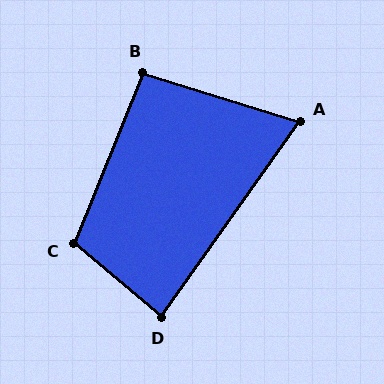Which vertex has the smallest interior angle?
A, at approximately 72 degrees.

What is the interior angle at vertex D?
Approximately 85 degrees (approximately right).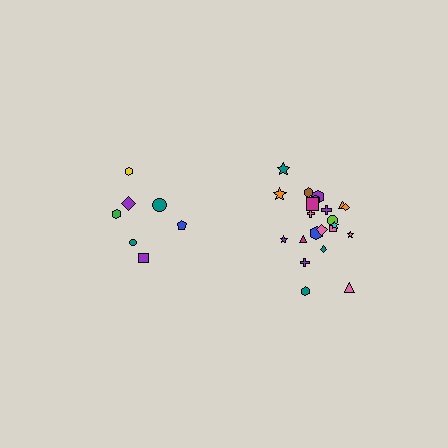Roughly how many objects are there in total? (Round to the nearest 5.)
Roughly 30 objects in total.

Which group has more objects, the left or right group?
The right group.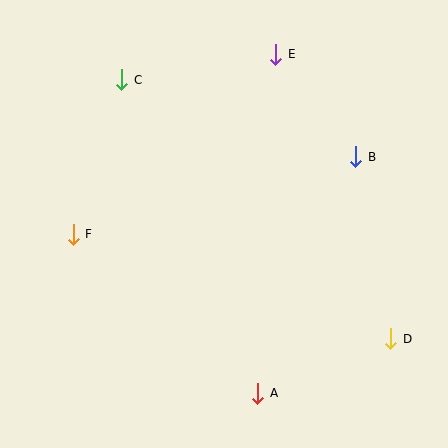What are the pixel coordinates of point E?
Point E is at (276, 54).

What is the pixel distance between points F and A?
The distance between F and A is 244 pixels.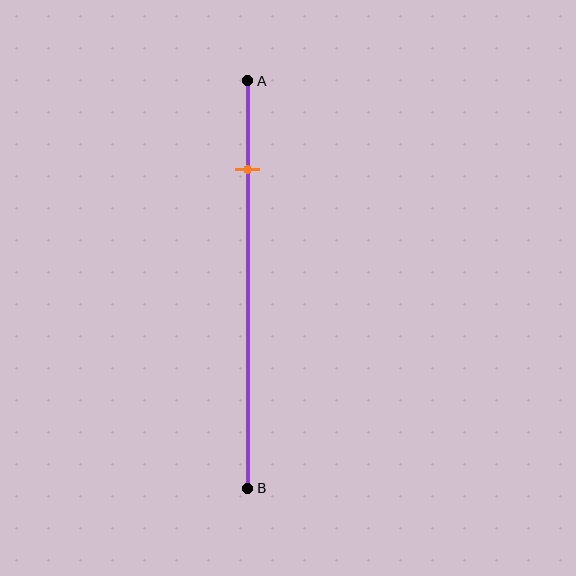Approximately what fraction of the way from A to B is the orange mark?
The orange mark is approximately 20% of the way from A to B.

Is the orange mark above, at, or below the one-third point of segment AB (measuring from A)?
The orange mark is above the one-third point of segment AB.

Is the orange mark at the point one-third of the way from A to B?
No, the mark is at about 20% from A, not at the 33% one-third point.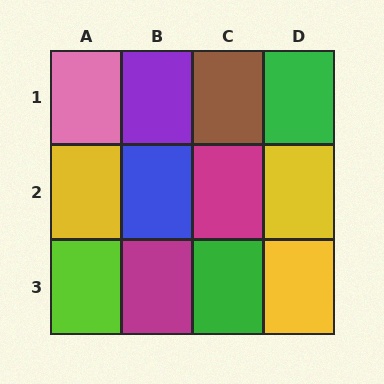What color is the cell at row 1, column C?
Brown.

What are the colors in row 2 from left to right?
Yellow, blue, magenta, yellow.